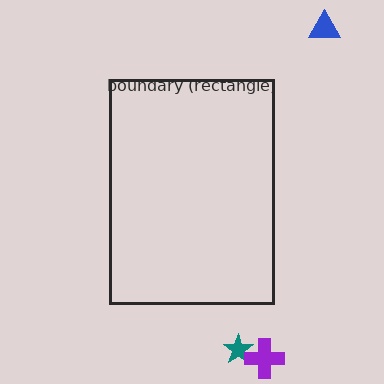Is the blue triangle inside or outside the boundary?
Outside.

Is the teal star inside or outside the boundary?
Outside.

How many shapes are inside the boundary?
0 inside, 3 outside.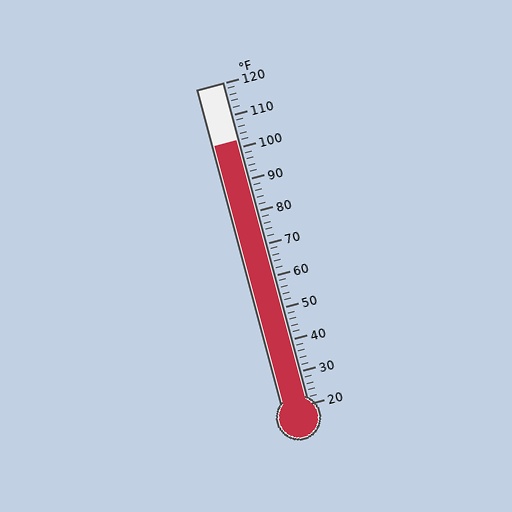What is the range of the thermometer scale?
The thermometer scale ranges from 20°F to 120°F.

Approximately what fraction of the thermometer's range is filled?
The thermometer is filled to approximately 80% of its range.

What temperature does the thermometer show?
The thermometer shows approximately 102°F.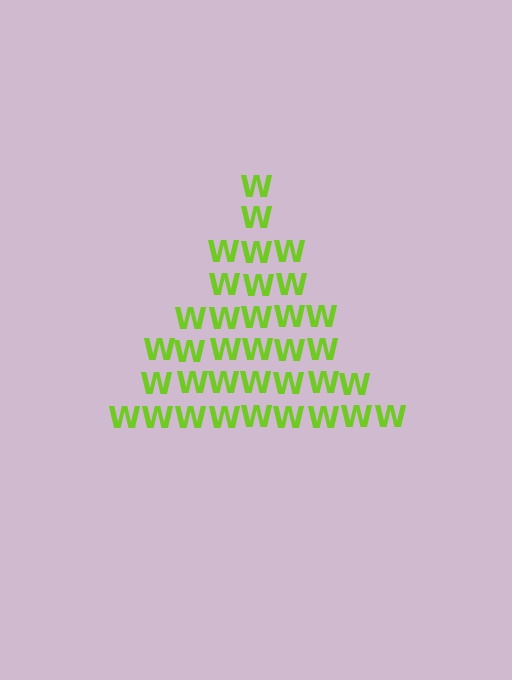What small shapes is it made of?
It is made of small letter W's.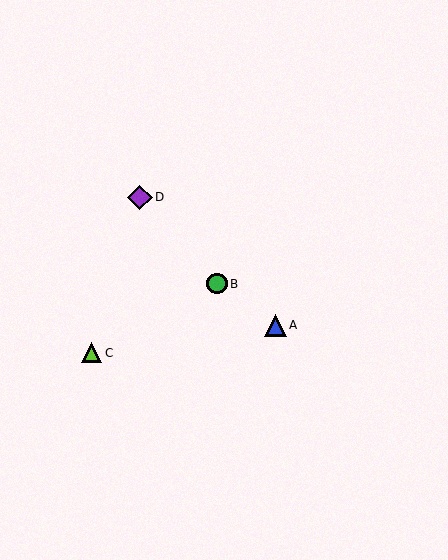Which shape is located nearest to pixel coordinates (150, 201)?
The purple diamond (labeled D) at (140, 197) is nearest to that location.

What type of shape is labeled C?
Shape C is a lime triangle.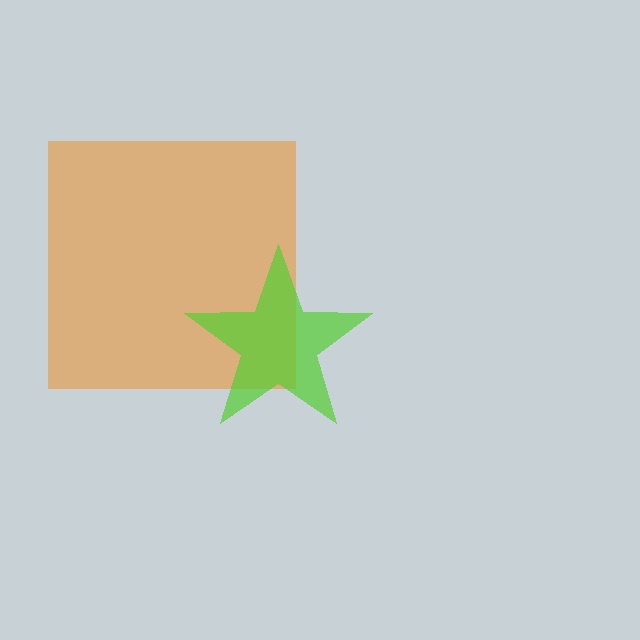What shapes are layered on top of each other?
The layered shapes are: an orange square, a lime star.